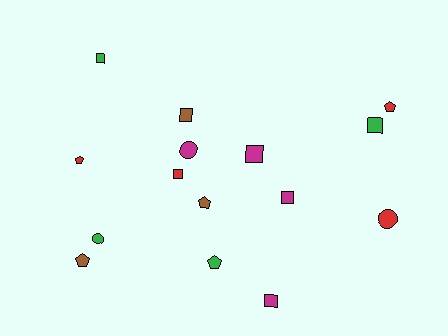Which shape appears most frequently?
Square, with 7 objects.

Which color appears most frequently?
Green, with 4 objects.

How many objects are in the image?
There are 15 objects.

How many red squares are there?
There is 1 red square.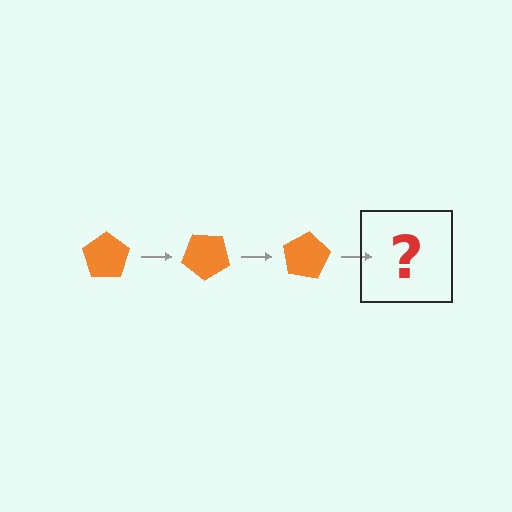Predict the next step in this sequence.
The next step is an orange pentagon rotated 120 degrees.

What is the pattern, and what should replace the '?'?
The pattern is that the pentagon rotates 40 degrees each step. The '?' should be an orange pentagon rotated 120 degrees.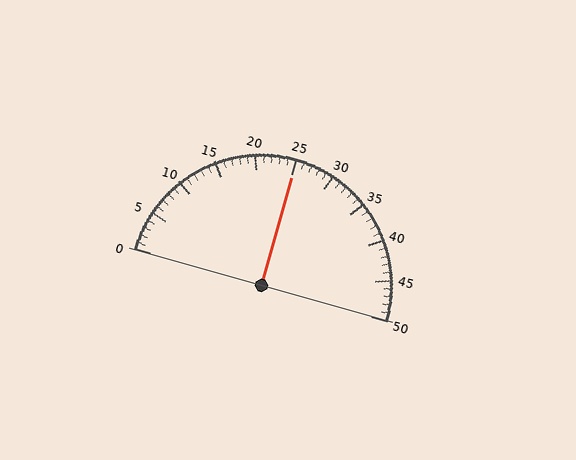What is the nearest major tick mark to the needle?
The nearest major tick mark is 25.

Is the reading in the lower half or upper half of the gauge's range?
The reading is in the upper half of the range (0 to 50).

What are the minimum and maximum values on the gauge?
The gauge ranges from 0 to 50.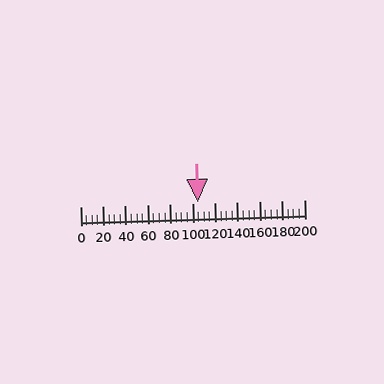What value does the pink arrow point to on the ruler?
The pink arrow points to approximately 105.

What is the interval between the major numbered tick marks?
The major tick marks are spaced 20 units apart.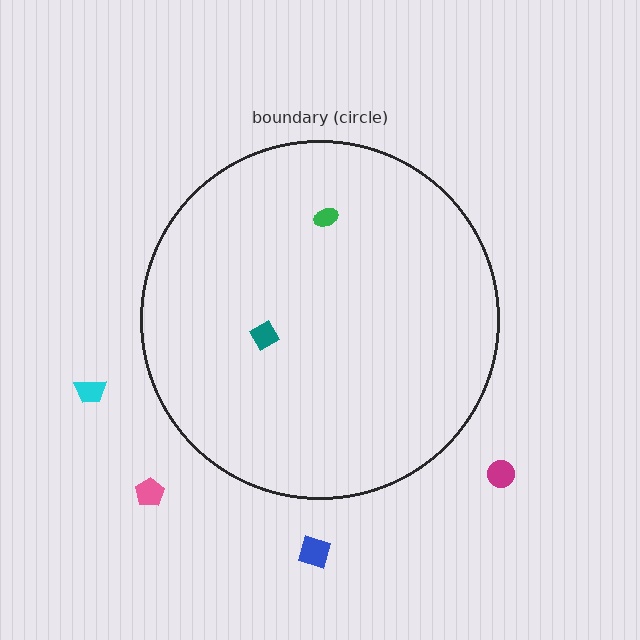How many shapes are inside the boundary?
2 inside, 4 outside.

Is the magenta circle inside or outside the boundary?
Outside.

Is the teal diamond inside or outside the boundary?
Inside.